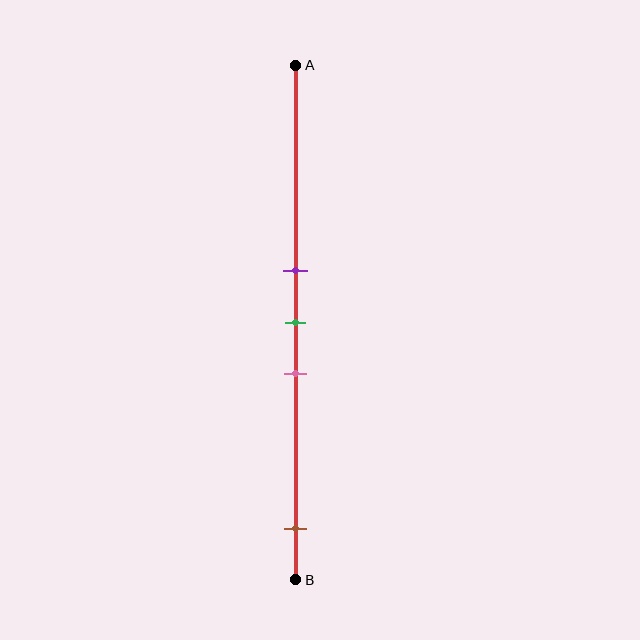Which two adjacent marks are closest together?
The purple and green marks are the closest adjacent pair.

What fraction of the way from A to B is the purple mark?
The purple mark is approximately 40% (0.4) of the way from A to B.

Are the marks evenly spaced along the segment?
No, the marks are not evenly spaced.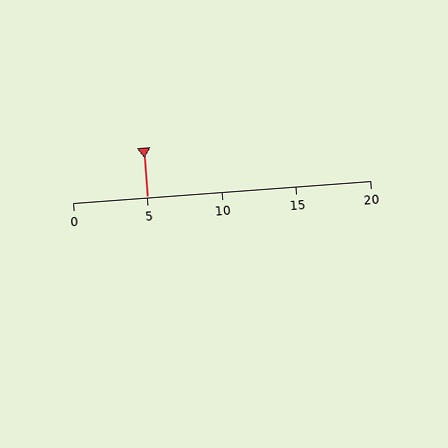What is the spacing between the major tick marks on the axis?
The major ticks are spaced 5 apart.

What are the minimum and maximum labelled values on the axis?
The axis runs from 0 to 20.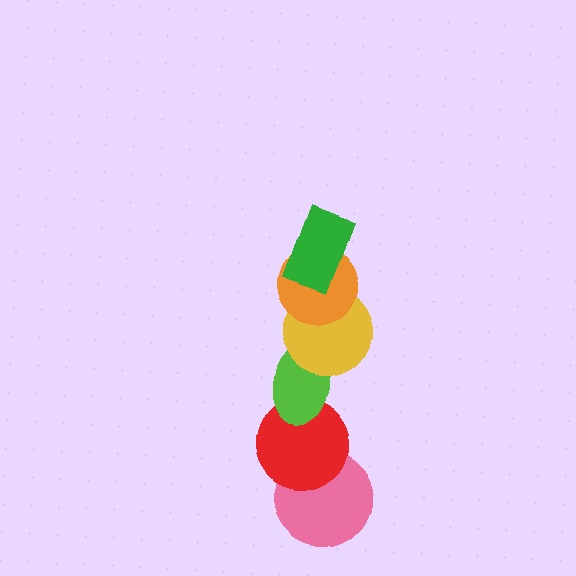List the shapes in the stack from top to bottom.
From top to bottom: the green rectangle, the orange circle, the yellow circle, the lime ellipse, the red circle, the pink circle.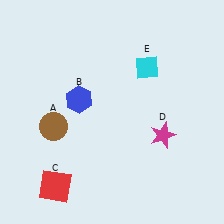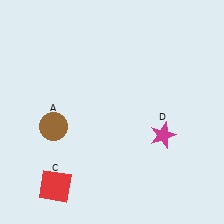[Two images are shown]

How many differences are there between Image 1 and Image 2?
There are 2 differences between the two images.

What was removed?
The blue hexagon (B), the cyan diamond (E) were removed in Image 2.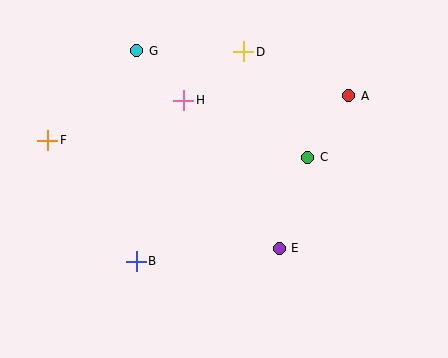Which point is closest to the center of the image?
Point C at (308, 157) is closest to the center.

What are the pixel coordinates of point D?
Point D is at (244, 52).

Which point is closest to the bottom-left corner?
Point B is closest to the bottom-left corner.